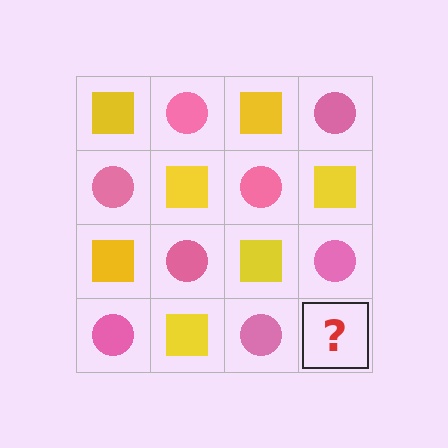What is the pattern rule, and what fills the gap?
The rule is that it alternates yellow square and pink circle in a checkerboard pattern. The gap should be filled with a yellow square.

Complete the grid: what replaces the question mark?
The question mark should be replaced with a yellow square.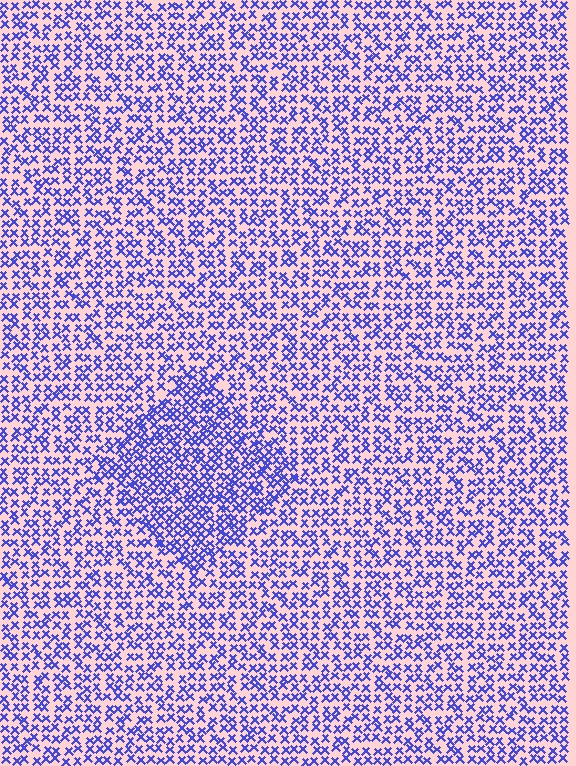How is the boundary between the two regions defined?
The boundary is defined by a change in element density (approximately 1.6x ratio). All elements are the same color, size, and shape.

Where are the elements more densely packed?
The elements are more densely packed inside the diamond boundary.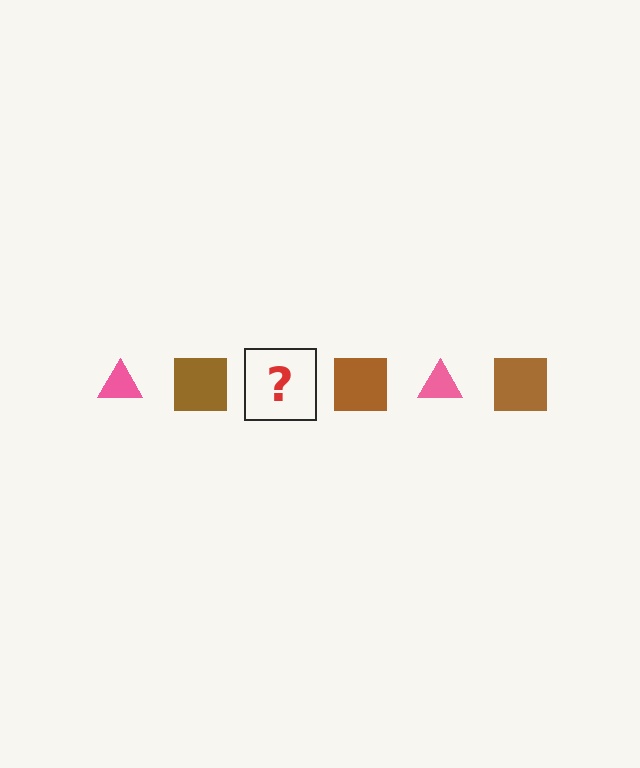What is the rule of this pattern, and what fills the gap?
The rule is that the pattern alternates between pink triangle and brown square. The gap should be filled with a pink triangle.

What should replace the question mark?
The question mark should be replaced with a pink triangle.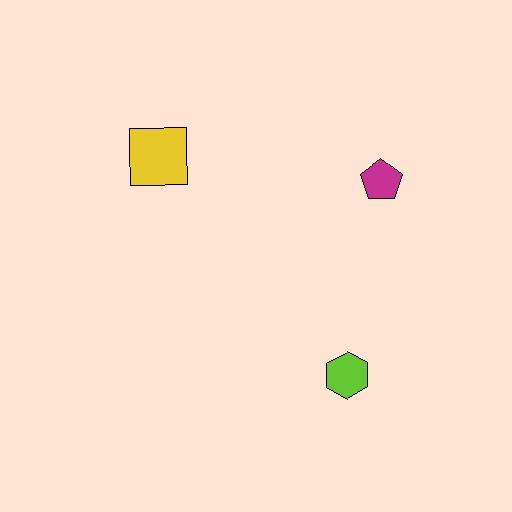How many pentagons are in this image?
There is 1 pentagon.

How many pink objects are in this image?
There are no pink objects.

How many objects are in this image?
There are 3 objects.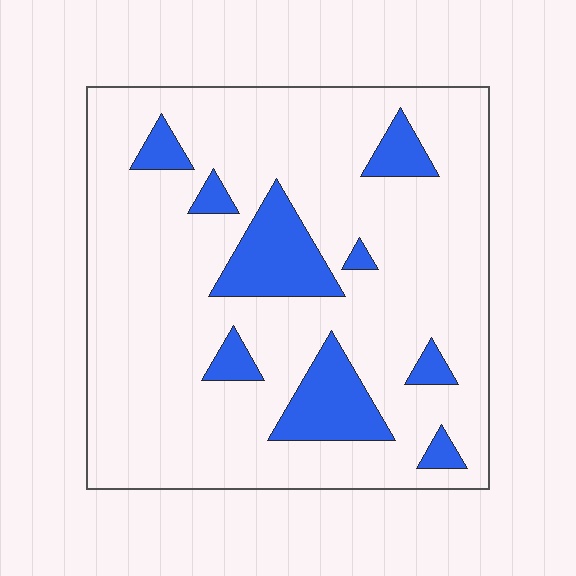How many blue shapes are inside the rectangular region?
9.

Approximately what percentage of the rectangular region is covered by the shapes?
Approximately 15%.